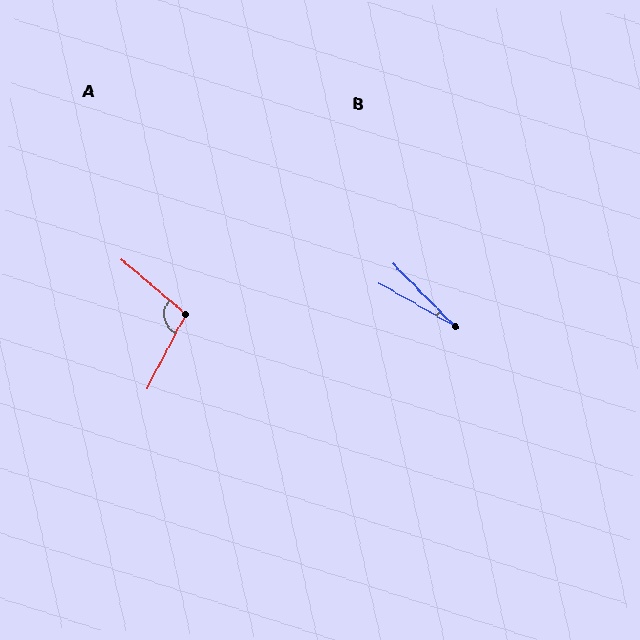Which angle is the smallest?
B, at approximately 16 degrees.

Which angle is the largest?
A, at approximately 103 degrees.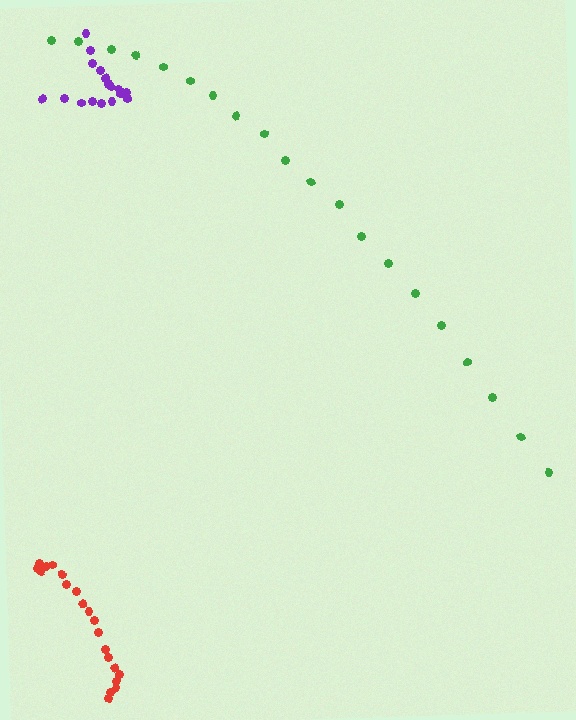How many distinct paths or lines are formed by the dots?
There are 3 distinct paths.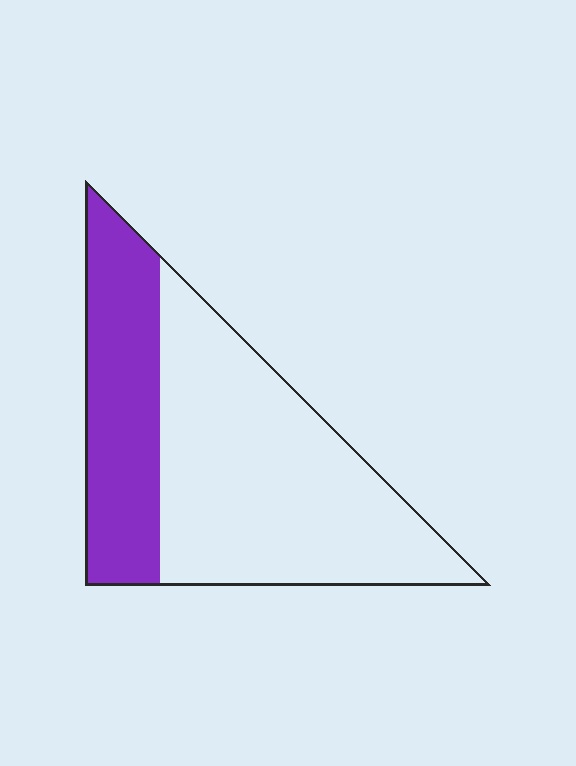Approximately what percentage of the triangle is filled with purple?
Approximately 35%.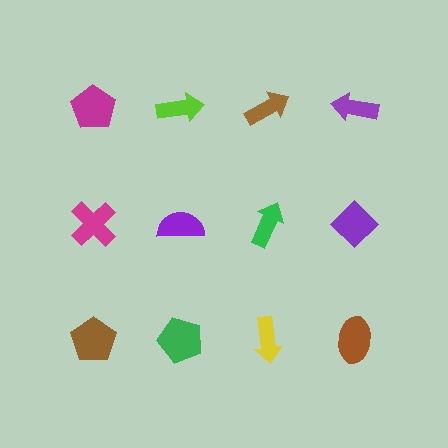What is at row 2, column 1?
A magenta cross.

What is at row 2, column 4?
A purple diamond.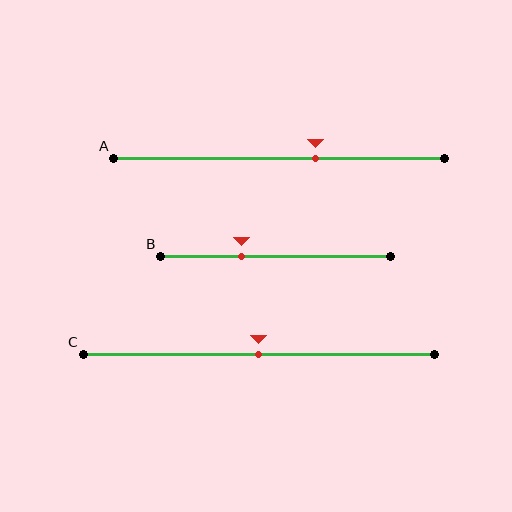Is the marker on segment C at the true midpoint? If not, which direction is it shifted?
Yes, the marker on segment C is at the true midpoint.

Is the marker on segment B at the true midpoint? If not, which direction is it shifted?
No, the marker on segment B is shifted to the left by about 15% of the segment length.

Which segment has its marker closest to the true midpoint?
Segment C has its marker closest to the true midpoint.